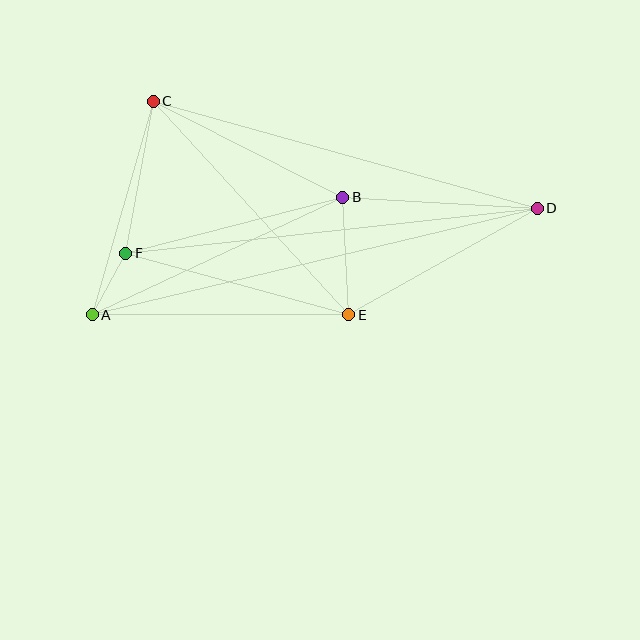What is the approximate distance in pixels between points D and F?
The distance between D and F is approximately 414 pixels.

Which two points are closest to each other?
Points A and F are closest to each other.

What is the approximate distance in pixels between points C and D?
The distance between C and D is approximately 398 pixels.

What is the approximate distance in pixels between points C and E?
The distance between C and E is approximately 289 pixels.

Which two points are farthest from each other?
Points A and D are farthest from each other.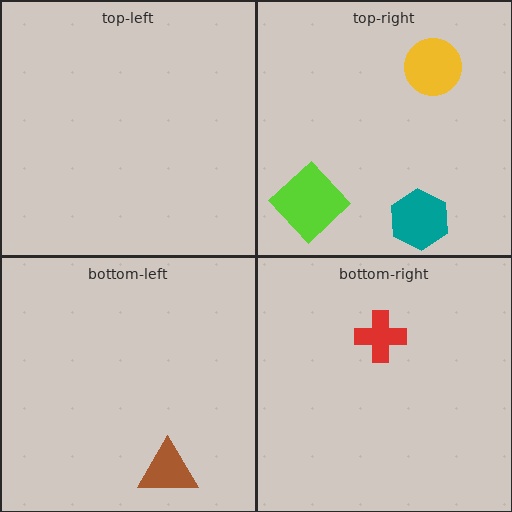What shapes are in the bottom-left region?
The brown triangle.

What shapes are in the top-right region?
The lime diamond, the yellow circle, the teal hexagon.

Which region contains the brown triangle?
The bottom-left region.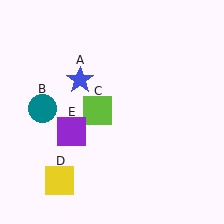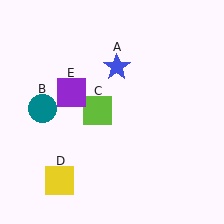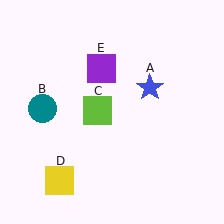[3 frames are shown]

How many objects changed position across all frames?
2 objects changed position: blue star (object A), purple square (object E).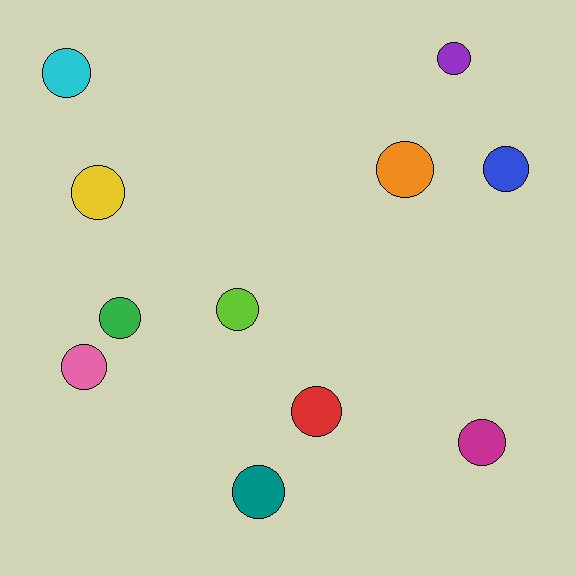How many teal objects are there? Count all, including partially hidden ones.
There is 1 teal object.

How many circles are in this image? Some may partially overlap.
There are 11 circles.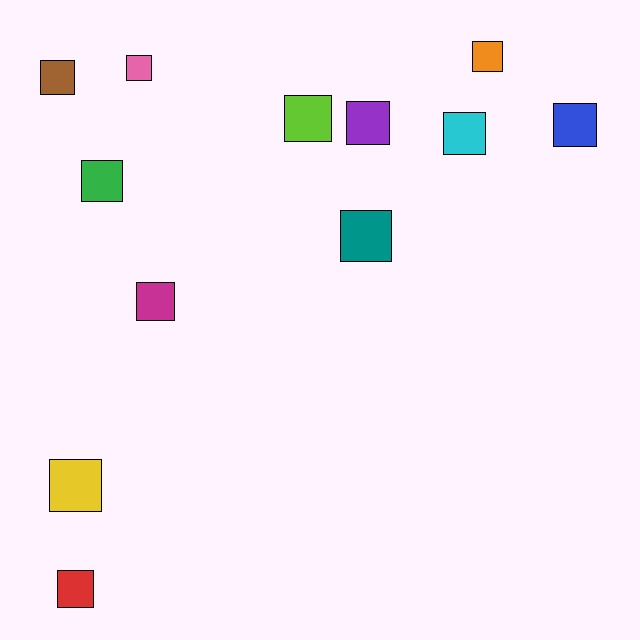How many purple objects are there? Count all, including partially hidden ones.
There is 1 purple object.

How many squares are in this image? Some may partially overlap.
There are 12 squares.